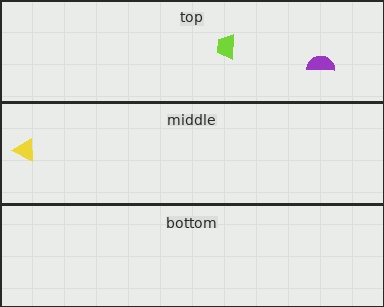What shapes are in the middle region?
The yellow triangle.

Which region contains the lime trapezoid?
The top region.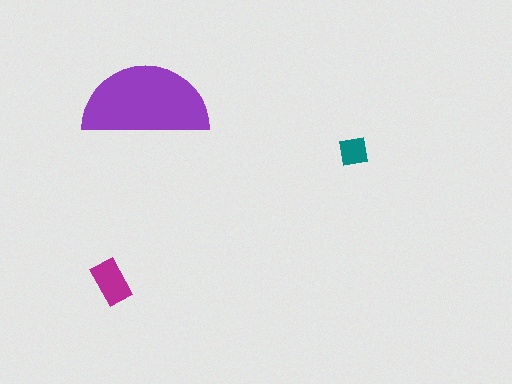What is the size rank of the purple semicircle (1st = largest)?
1st.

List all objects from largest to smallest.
The purple semicircle, the magenta rectangle, the teal square.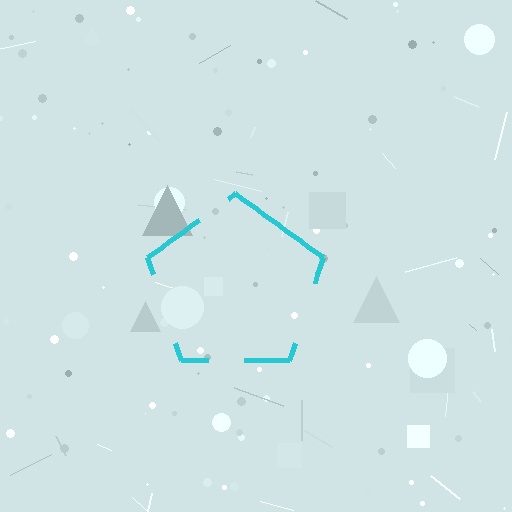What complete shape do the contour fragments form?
The contour fragments form a pentagon.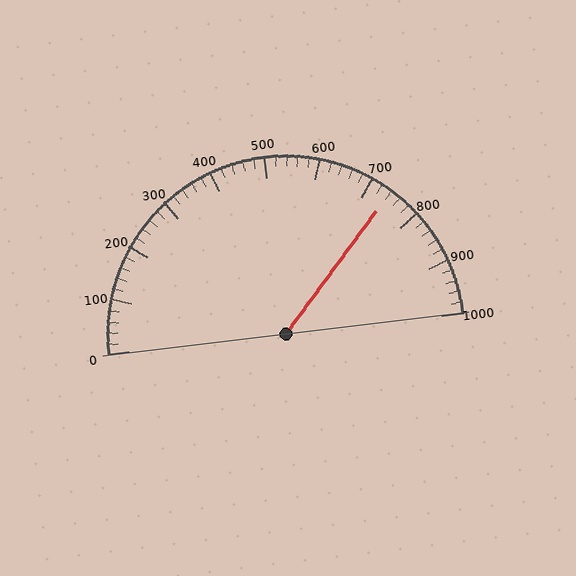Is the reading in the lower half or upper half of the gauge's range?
The reading is in the upper half of the range (0 to 1000).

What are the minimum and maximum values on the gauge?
The gauge ranges from 0 to 1000.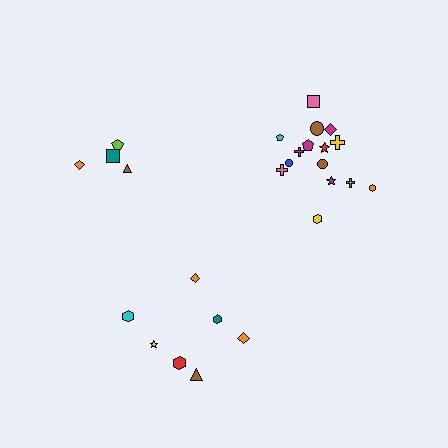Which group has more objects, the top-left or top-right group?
The top-right group.